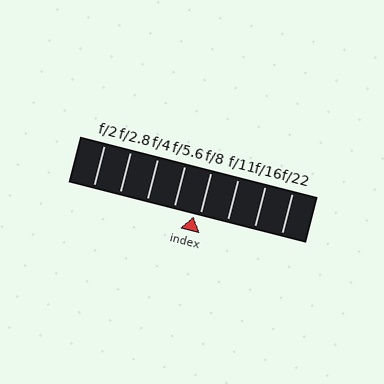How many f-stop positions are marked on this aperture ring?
There are 8 f-stop positions marked.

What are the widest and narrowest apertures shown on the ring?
The widest aperture shown is f/2 and the narrowest is f/22.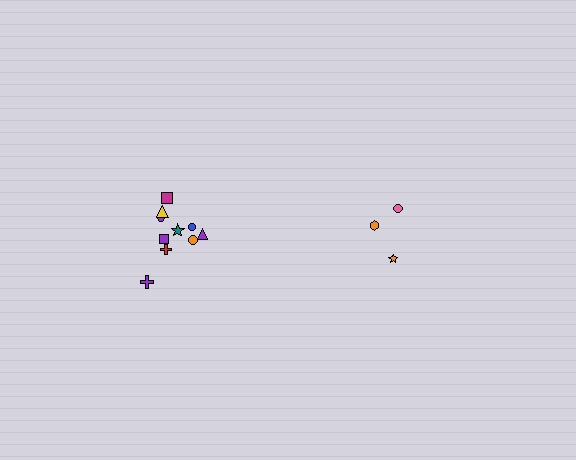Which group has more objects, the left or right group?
The left group.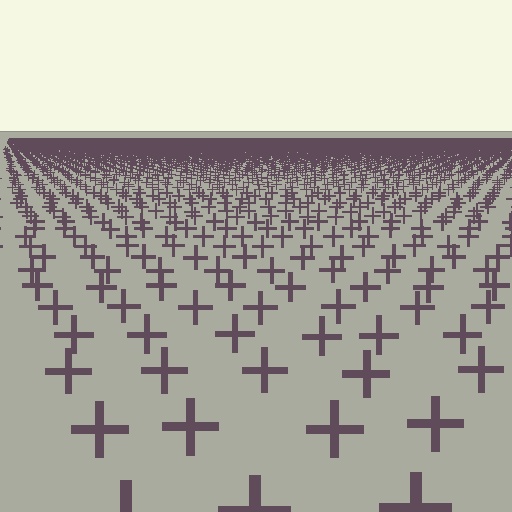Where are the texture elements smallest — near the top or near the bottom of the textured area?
Near the top.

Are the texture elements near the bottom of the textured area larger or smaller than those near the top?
Larger. Near the bottom, elements are closer to the viewer and appear at a bigger on-screen size.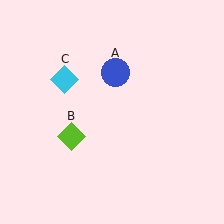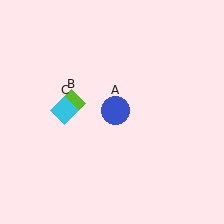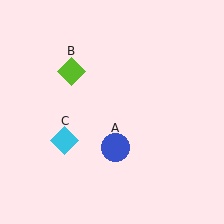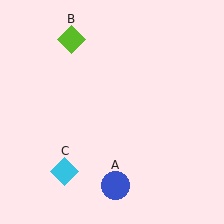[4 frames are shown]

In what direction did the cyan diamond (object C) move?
The cyan diamond (object C) moved down.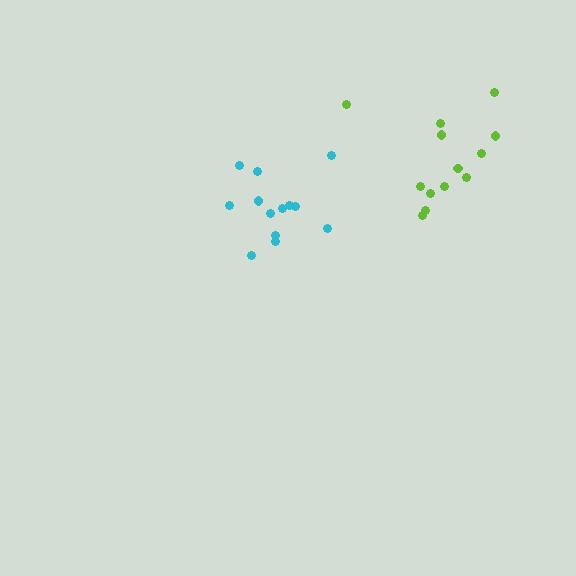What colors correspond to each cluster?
The clusters are colored: cyan, lime.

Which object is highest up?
The lime cluster is topmost.